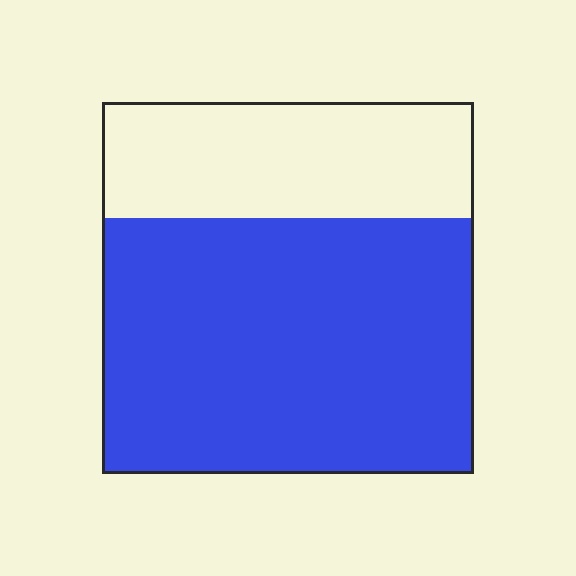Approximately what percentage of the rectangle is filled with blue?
Approximately 70%.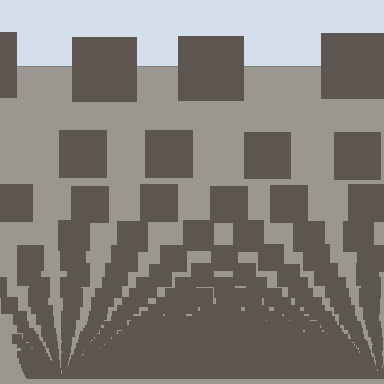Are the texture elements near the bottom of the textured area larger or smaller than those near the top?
Smaller. The gradient is inverted — elements near the bottom are smaller and denser.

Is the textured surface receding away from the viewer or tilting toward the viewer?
The surface appears to tilt toward the viewer. Texture elements get larger and sparser toward the top.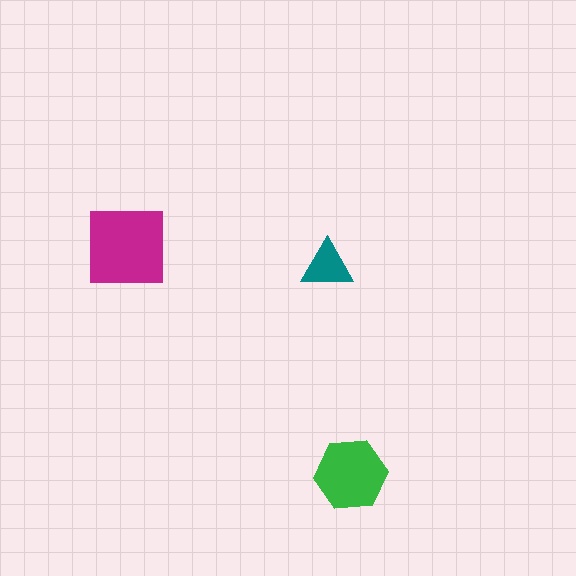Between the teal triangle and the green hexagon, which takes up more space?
The green hexagon.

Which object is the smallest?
The teal triangle.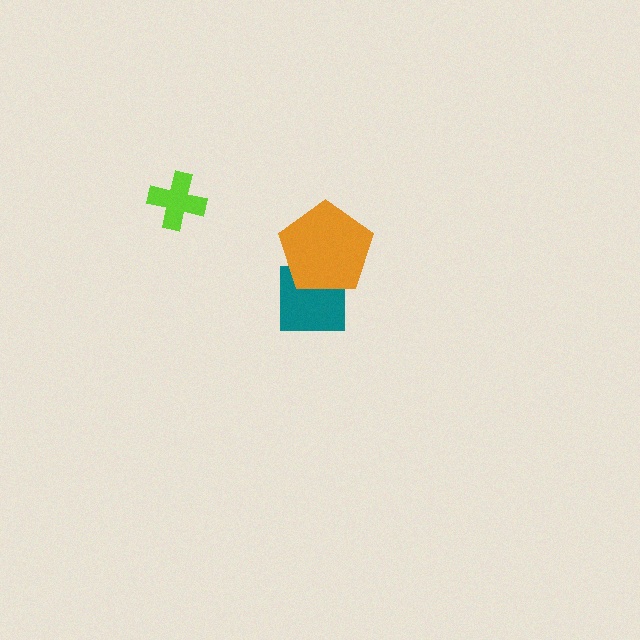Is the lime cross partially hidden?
No, no other shape covers it.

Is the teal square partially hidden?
Yes, it is partially covered by another shape.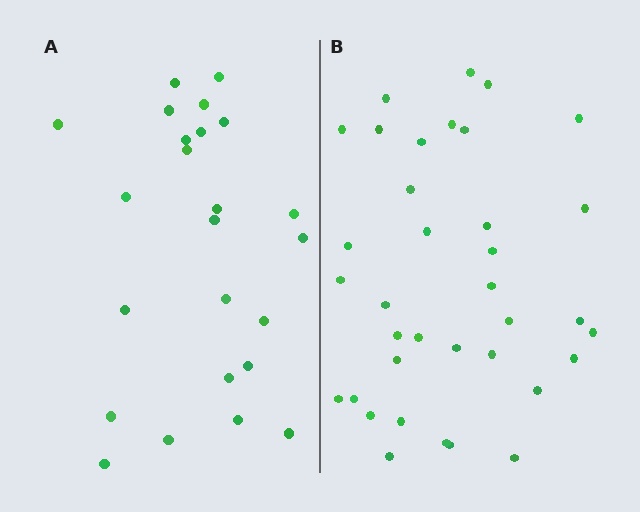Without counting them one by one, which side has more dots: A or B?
Region B (the right region) has more dots.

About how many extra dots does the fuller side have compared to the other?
Region B has roughly 12 or so more dots than region A.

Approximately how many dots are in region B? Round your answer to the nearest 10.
About 40 dots. (The exact count is 36, which rounds to 40.)